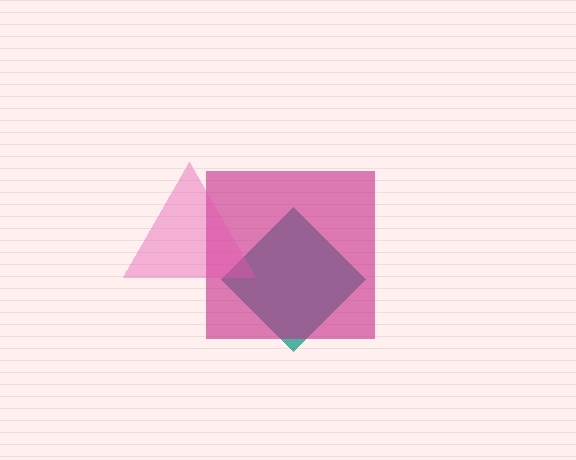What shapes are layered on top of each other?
The layered shapes are: a teal diamond, a magenta square, a pink triangle.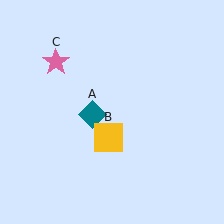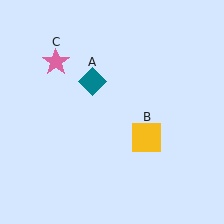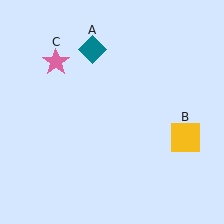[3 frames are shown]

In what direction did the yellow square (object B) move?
The yellow square (object B) moved right.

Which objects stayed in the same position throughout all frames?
Pink star (object C) remained stationary.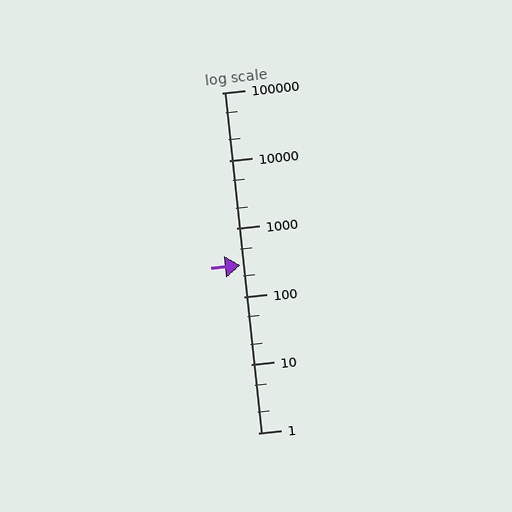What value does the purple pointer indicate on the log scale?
The pointer indicates approximately 290.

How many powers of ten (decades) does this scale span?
The scale spans 5 decades, from 1 to 100000.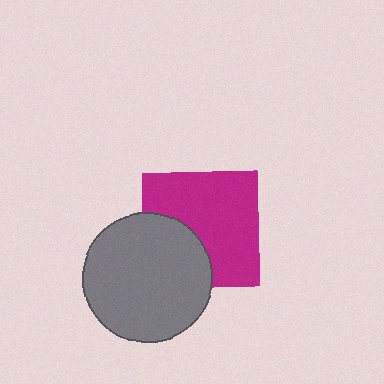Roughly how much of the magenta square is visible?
Most of it is visible (roughly 67%).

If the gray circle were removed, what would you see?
You would see the complete magenta square.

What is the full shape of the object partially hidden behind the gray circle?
The partially hidden object is a magenta square.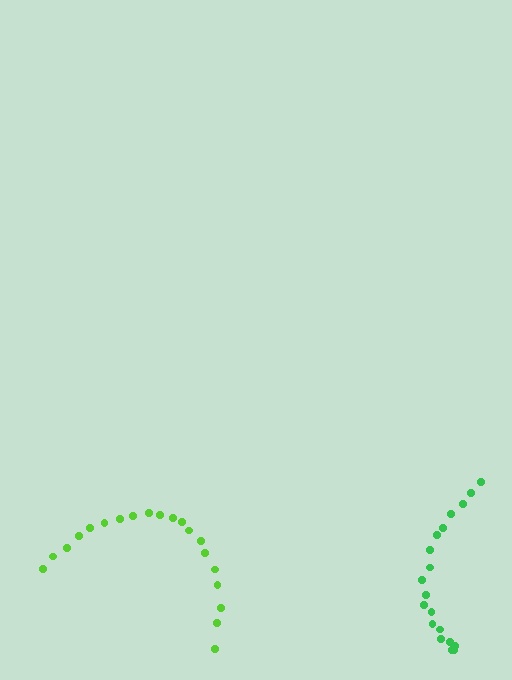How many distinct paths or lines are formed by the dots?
There are 2 distinct paths.